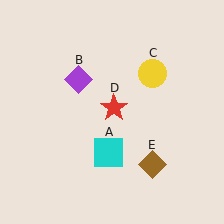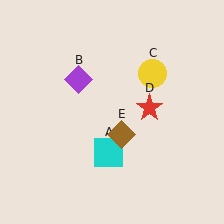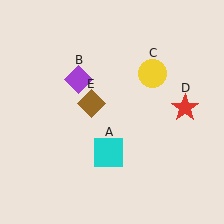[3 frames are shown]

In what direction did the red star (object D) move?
The red star (object D) moved right.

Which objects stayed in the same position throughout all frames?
Cyan square (object A) and purple diamond (object B) and yellow circle (object C) remained stationary.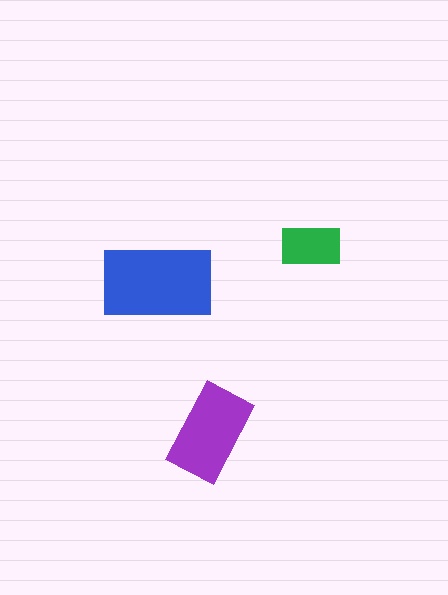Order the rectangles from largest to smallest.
the blue one, the purple one, the green one.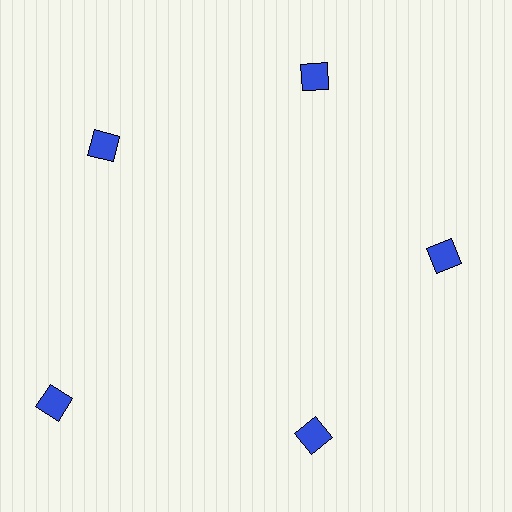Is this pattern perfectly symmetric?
No. The 5 blue diamonds are arranged in a ring, but one element near the 8 o'clock position is pushed outward from the center, breaking the 5-fold rotational symmetry.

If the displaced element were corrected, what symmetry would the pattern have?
It would have 5-fold rotational symmetry — the pattern would map onto itself every 72 degrees.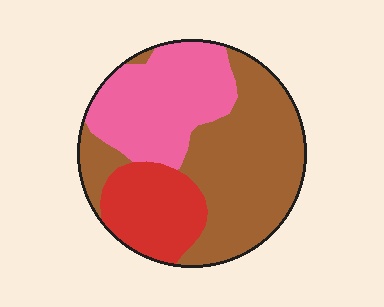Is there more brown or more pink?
Brown.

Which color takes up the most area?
Brown, at roughly 50%.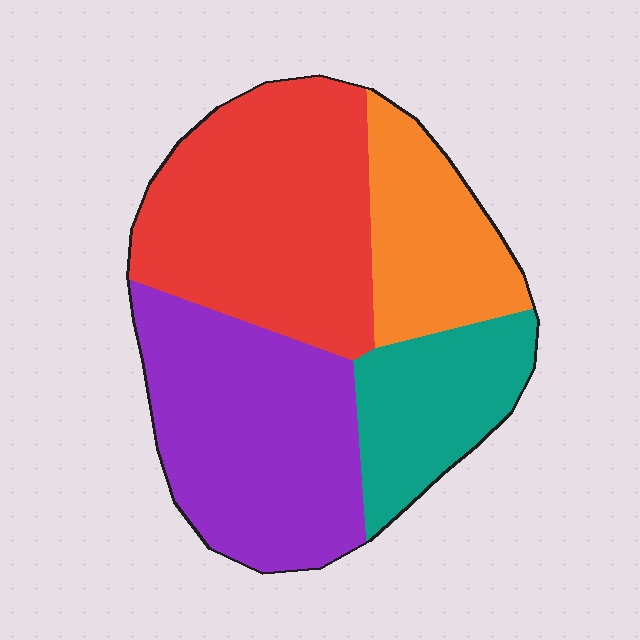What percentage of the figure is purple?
Purple takes up about one third (1/3) of the figure.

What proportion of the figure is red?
Red takes up about one third (1/3) of the figure.